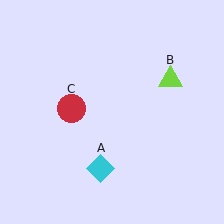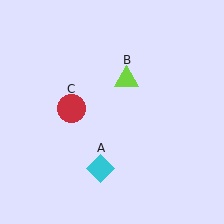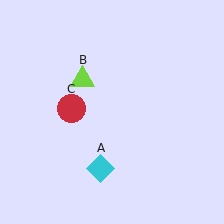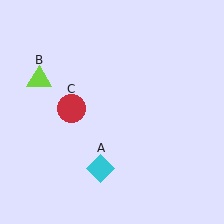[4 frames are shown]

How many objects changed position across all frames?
1 object changed position: lime triangle (object B).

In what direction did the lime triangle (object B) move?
The lime triangle (object B) moved left.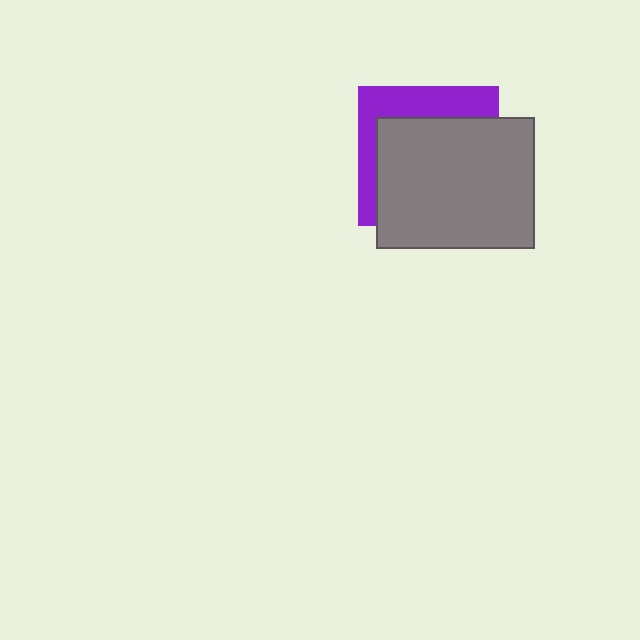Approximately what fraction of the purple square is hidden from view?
Roughly 67% of the purple square is hidden behind the gray rectangle.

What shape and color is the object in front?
The object in front is a gray rectangle.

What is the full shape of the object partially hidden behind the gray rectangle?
The partially hidden object is a purple square.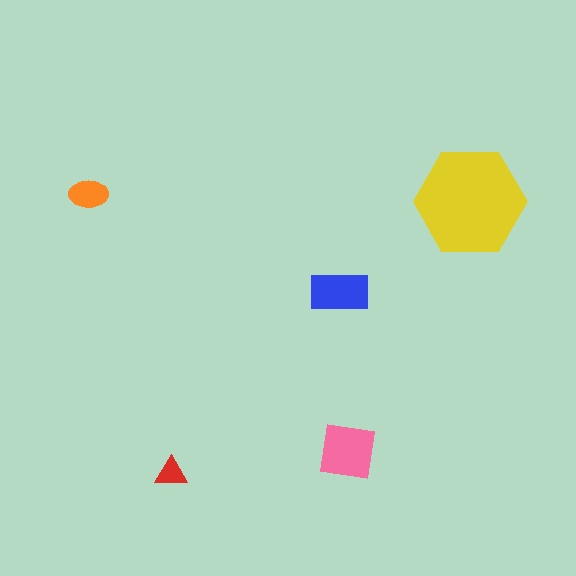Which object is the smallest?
The red triangle.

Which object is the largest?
The yellow hexagon.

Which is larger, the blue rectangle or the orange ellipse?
The blue rectangle.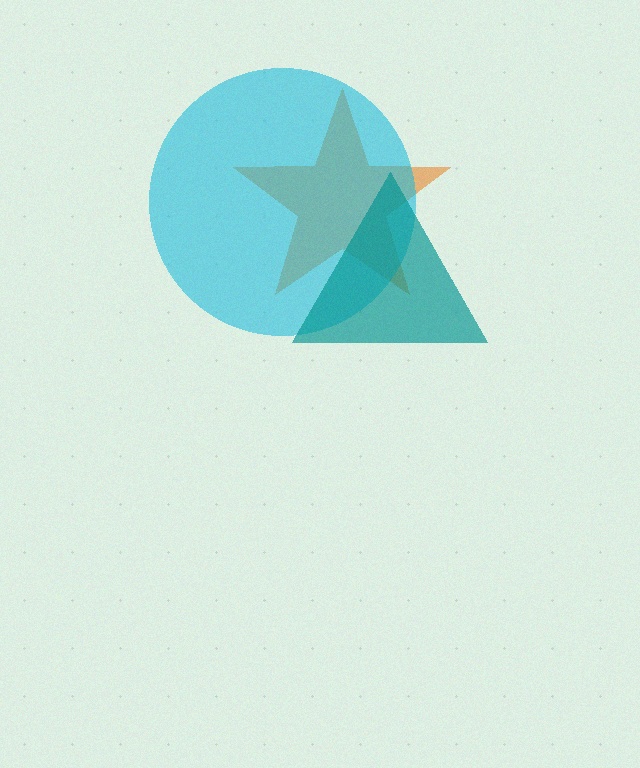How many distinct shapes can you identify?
There are 3 distinct shapes: an orange star, a cyan circle, a teal triangle.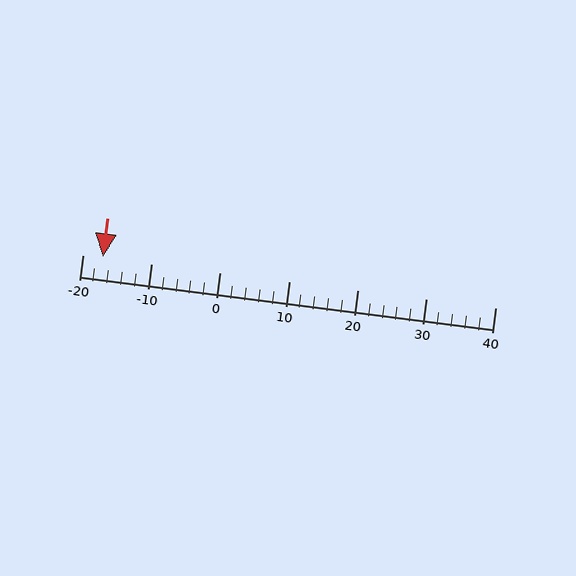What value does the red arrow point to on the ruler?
The red arrow points to approximately -17.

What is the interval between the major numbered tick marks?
The major tick marks are spaced 10 units apart.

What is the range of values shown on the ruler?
The ruler shows values from -20 to 40.